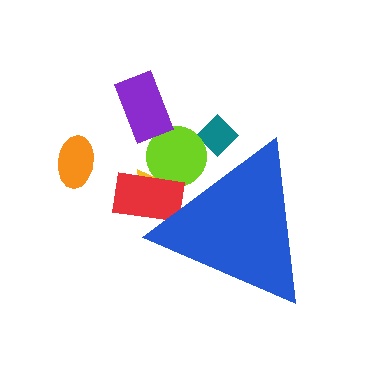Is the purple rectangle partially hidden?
No, the purple rectangle is fully visible.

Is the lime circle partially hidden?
Yes, the lime circle is partially hidden behind the blue triangle.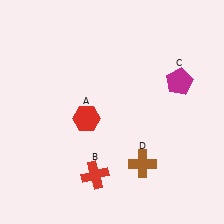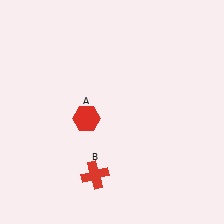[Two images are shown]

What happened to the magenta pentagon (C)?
The magenta pentagon (C) was removed in Image 2. It was in the top-right area of Image 1.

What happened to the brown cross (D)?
The brown cross (D) was removed in Image 2. It was in the bottom-right area of Image 1.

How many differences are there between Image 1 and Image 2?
There are 2 differences between the two images.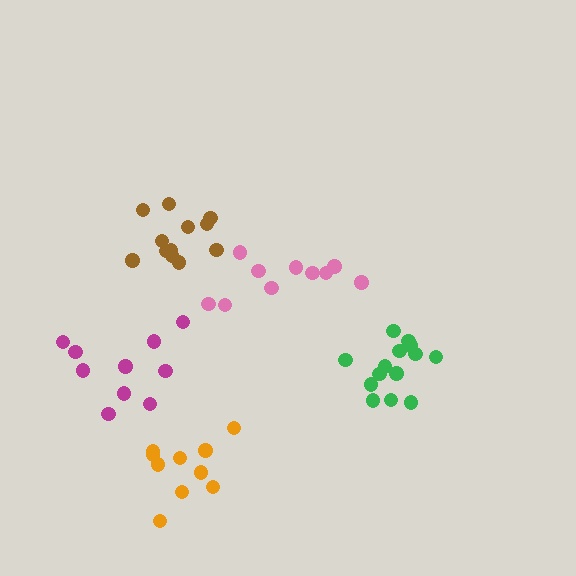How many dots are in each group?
Group 1: 14 dots, Group 2: 10 dots, Group 3: 10 dots, Group 4: 12 dots, Group 5: 10 dots (56 total).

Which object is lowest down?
The orange cluster is bottommost.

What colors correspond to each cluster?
The clusters are colored: green, pink, orange, brown, magenta.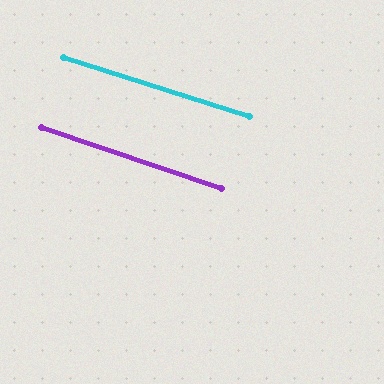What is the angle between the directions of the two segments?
Approximately 1 degree.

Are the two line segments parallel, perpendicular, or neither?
Parallel — their directions differ by only 1.3°.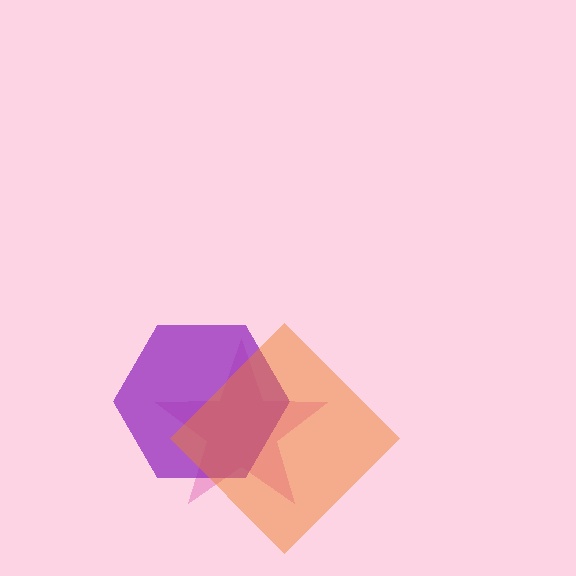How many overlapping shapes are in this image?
There are 3 overlapping shapes in the image.